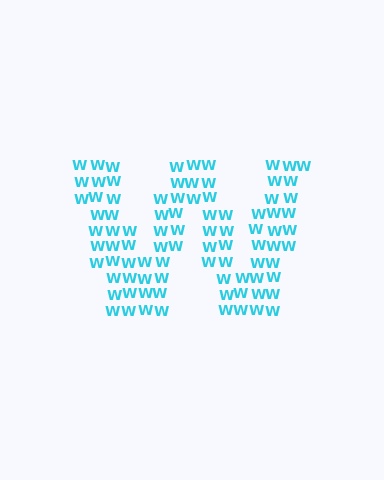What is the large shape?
The large shape is the letter W.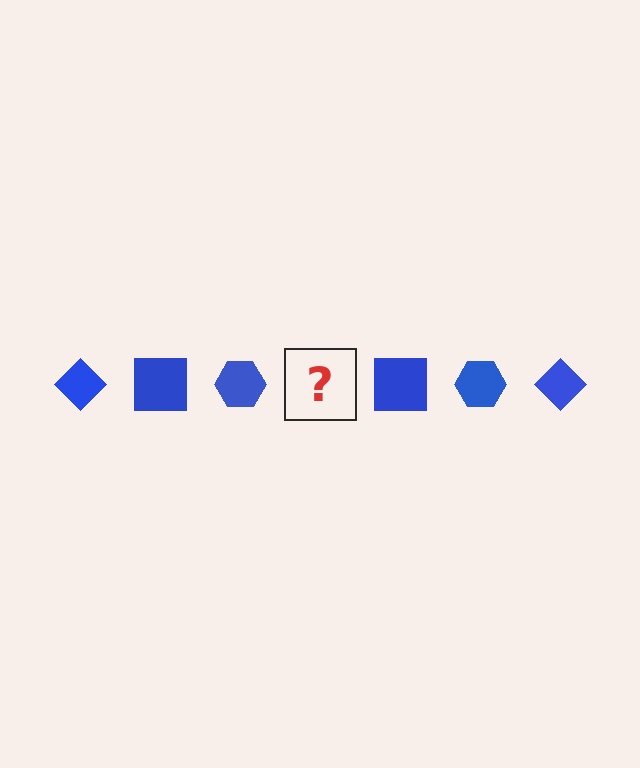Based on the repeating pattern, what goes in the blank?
The blank should be a blue diamond.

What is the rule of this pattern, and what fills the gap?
The rule is that the pattern cycles through diamond, square, hexagon shapes in blue. The gap should be filled with a blue diamond.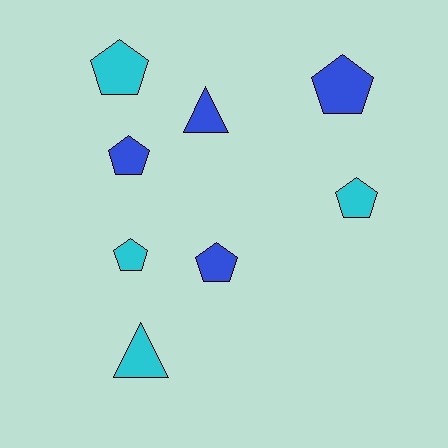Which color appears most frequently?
Blue, with 4 objects.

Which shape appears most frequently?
Pentagon, with 6 objects.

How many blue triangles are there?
There is 1 blue triangle.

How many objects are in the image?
There are 8 objects.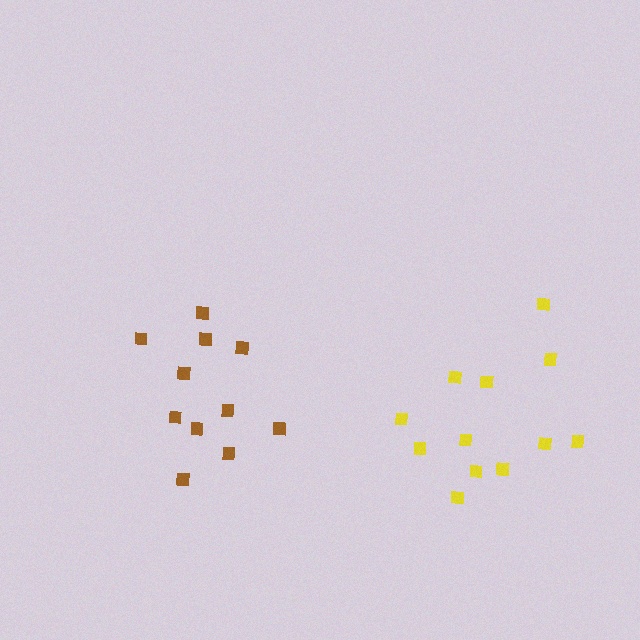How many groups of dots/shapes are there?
There are 2 groups.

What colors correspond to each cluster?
The clusters are colored: yellow, brown.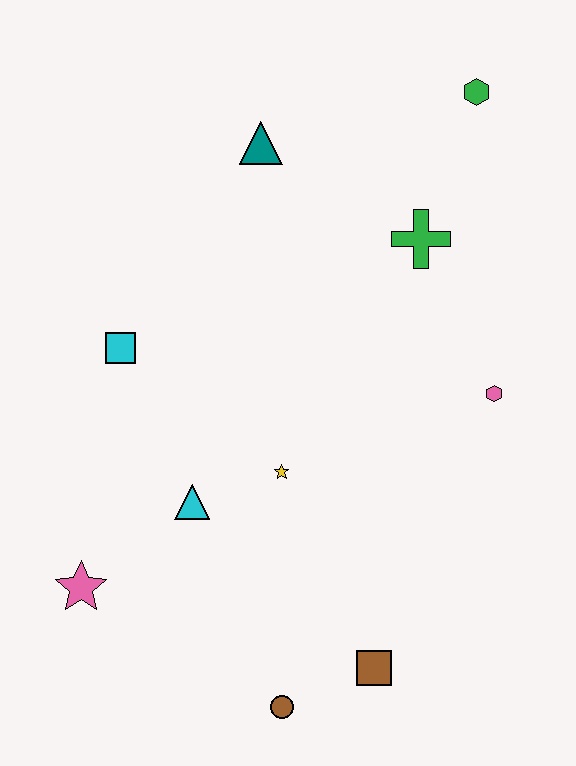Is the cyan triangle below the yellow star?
Yes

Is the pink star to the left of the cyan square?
Yes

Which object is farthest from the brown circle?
The green hexagon is farthest from the brown circle.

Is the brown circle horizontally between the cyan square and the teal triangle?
No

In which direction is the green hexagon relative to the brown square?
The green hexagon is above the brown square.